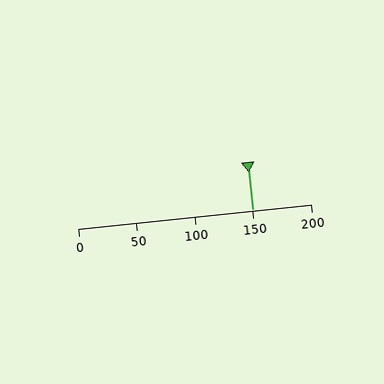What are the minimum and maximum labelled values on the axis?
The axis runs from 0 to 200.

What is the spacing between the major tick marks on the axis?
The major ticks are spaced 50 apart.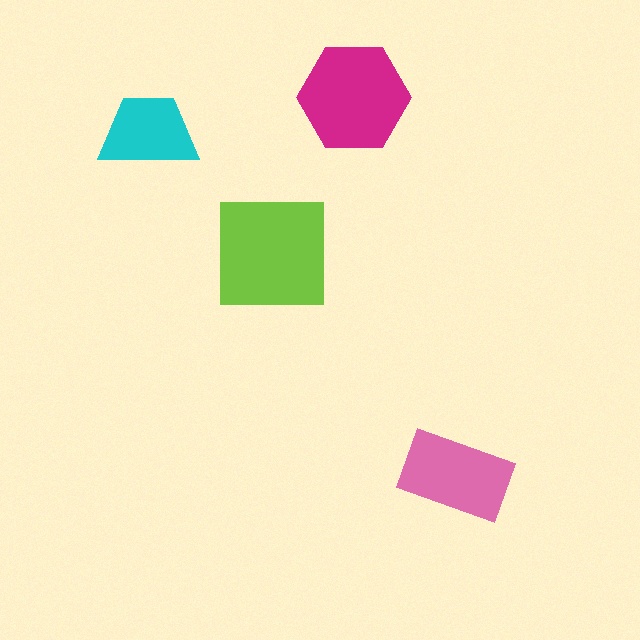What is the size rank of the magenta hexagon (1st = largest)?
2nd.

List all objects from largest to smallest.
The lime square, the magenta hexagon, the pink rectangle, the cyan trapezoid.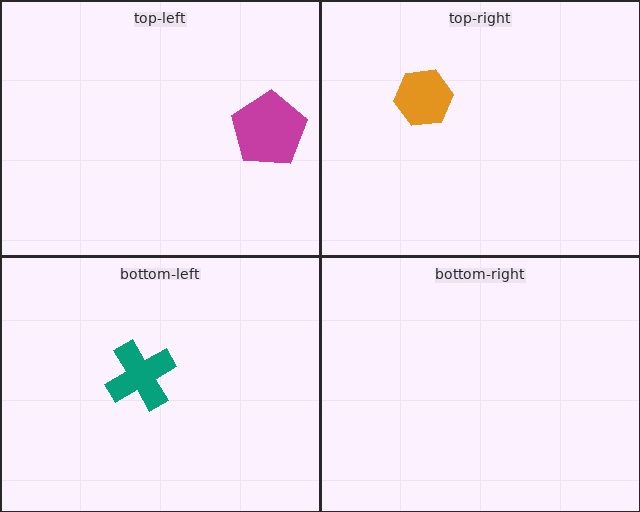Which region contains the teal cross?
The bottom-left region.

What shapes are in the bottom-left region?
The teal cross.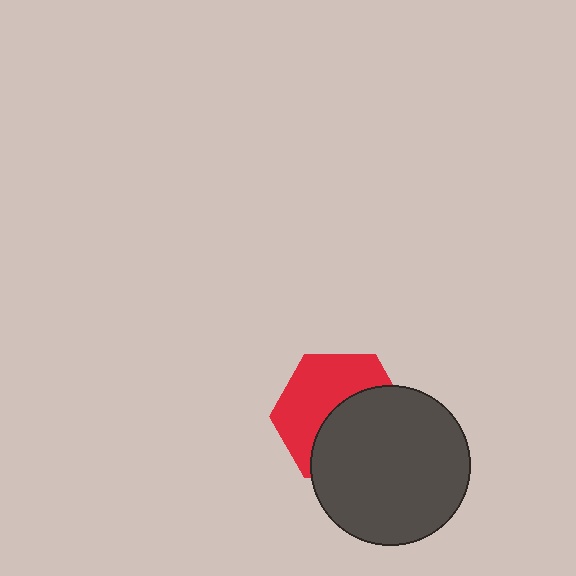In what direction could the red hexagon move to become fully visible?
The red hexagon could move toward the upper-left. That would shift it out from behind the dark gray circle entirely.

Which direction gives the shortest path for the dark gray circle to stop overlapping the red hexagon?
Moving toward the lower-right gives the shortest separation.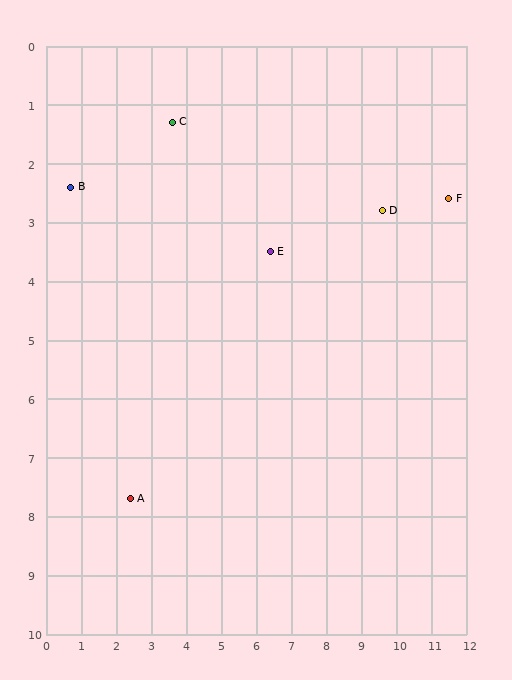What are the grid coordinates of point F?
Point F is at approximately (11.5, 2.6).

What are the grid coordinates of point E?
Point E is at approximately (6.4, 3.5).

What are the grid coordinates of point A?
Point A is at approximately (2.4, 7.7).